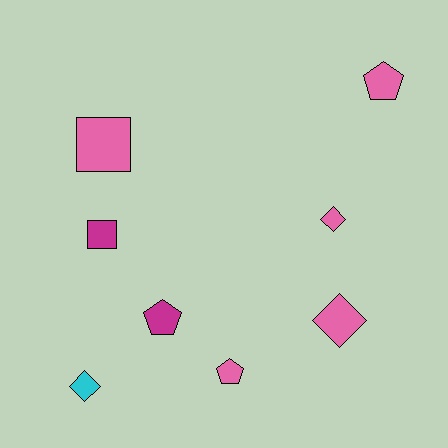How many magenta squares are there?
There is 1 magenta square.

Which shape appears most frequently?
Pentagon, with 3 objects.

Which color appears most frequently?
Pink, with 5 objects.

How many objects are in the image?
There are 8 objects.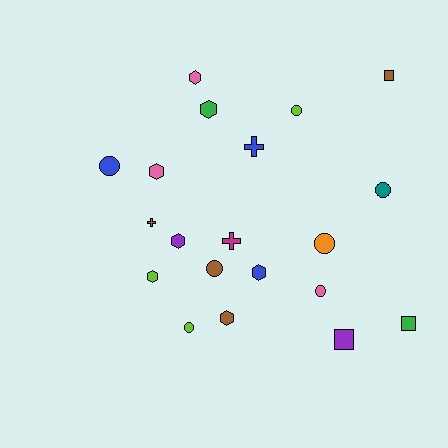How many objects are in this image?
There are 20 objects.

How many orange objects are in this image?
There is 1 orange object.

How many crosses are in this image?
There are 3 crosses.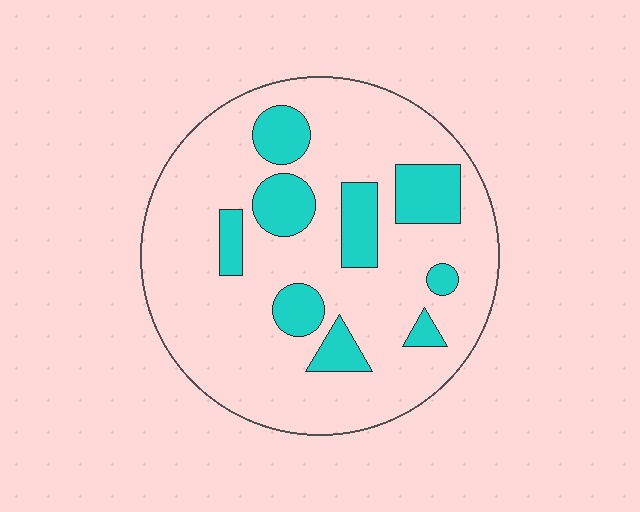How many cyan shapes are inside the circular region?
9.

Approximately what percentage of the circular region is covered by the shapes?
Approximately 20%.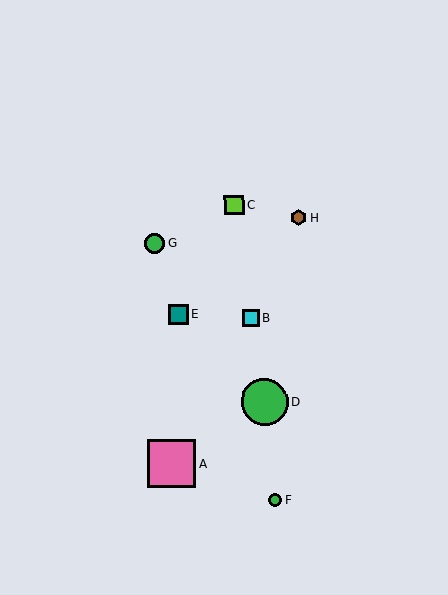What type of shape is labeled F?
Shape F is a green circle.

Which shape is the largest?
The pink square (labeled A) is the largest.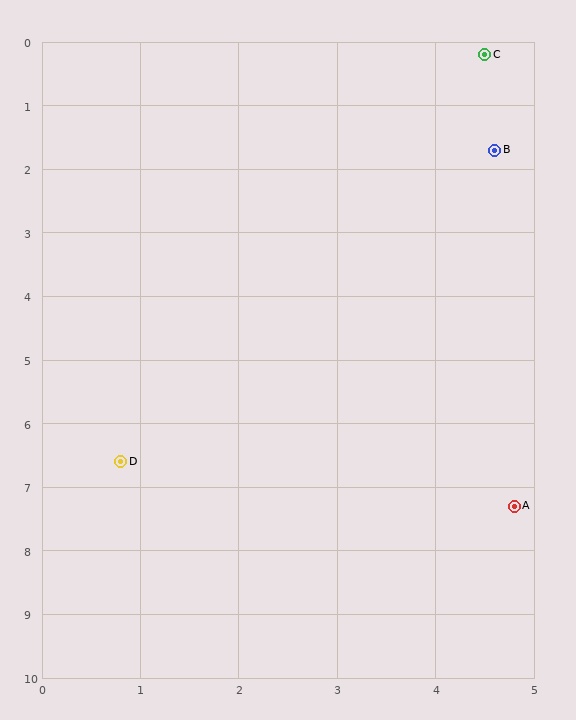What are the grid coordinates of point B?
Point B is at approximately (4.6, 1.7).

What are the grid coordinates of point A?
Point A is at approximately (4.8, 7.3).